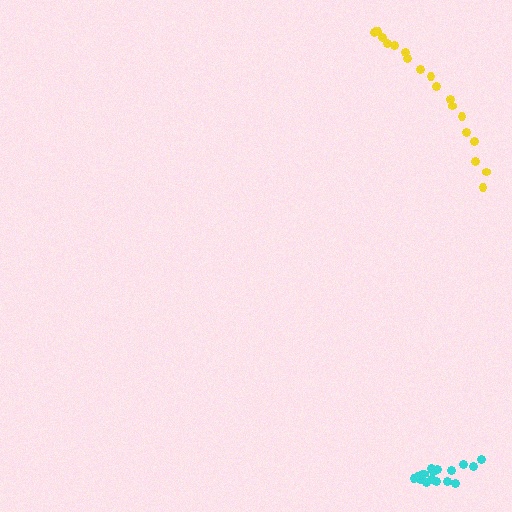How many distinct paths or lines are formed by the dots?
There are 2 distinct paths.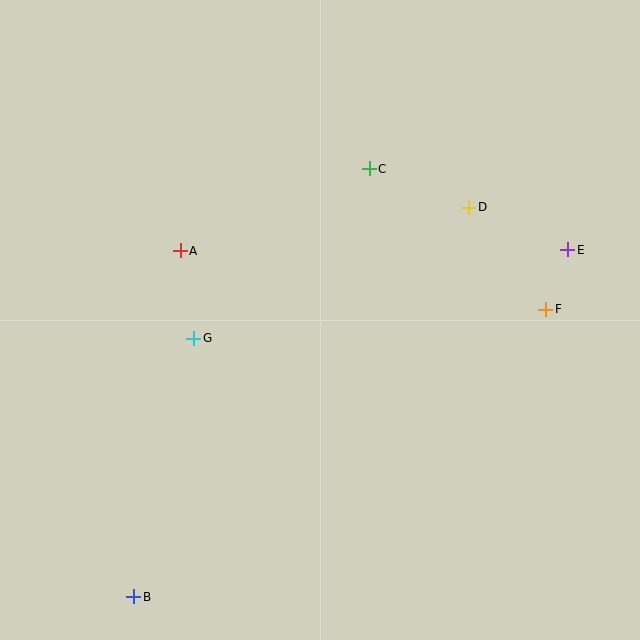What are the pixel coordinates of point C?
Point C is at (369, 169).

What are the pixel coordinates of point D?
Point D is at (469, 207).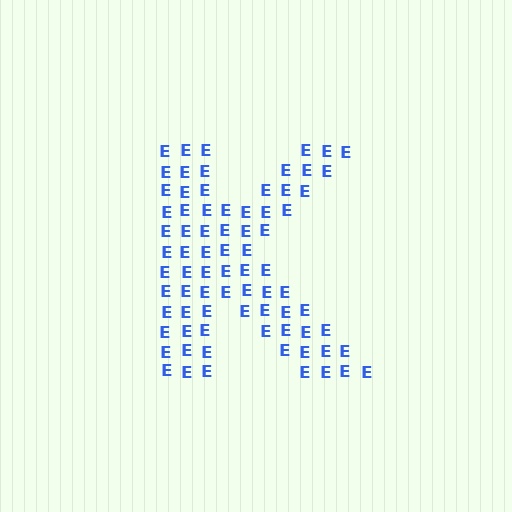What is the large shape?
The large shape is the letter K.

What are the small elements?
The small elements are letter E's.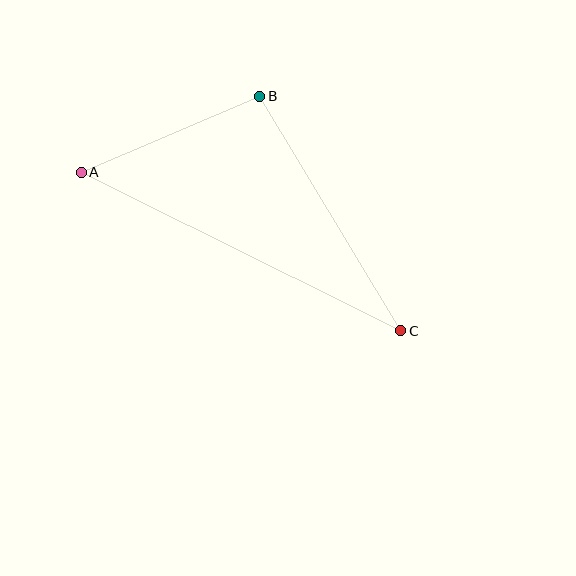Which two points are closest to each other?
Points A and B are closest to each other.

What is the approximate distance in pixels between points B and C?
The distance between B and C is approximately 274 pixels.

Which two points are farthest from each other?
Points A and C are farthest from each other.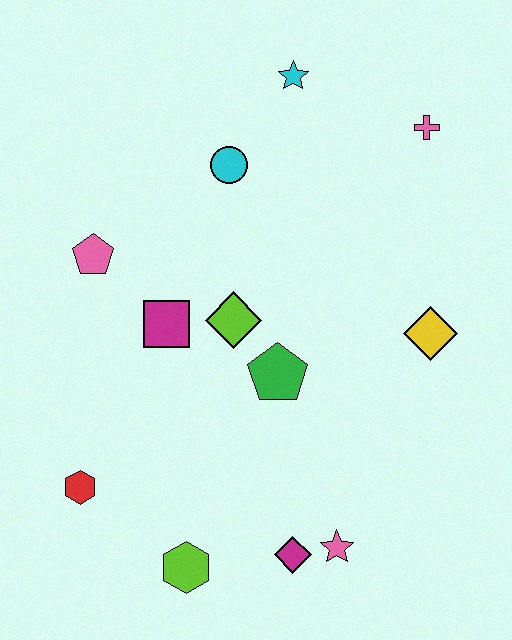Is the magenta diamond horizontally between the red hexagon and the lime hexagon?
No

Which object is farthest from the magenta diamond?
The cyan star is farthest from the magenta diamond.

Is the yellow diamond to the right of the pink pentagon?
Yes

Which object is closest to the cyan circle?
The cyan star is closest to the cyan circle.